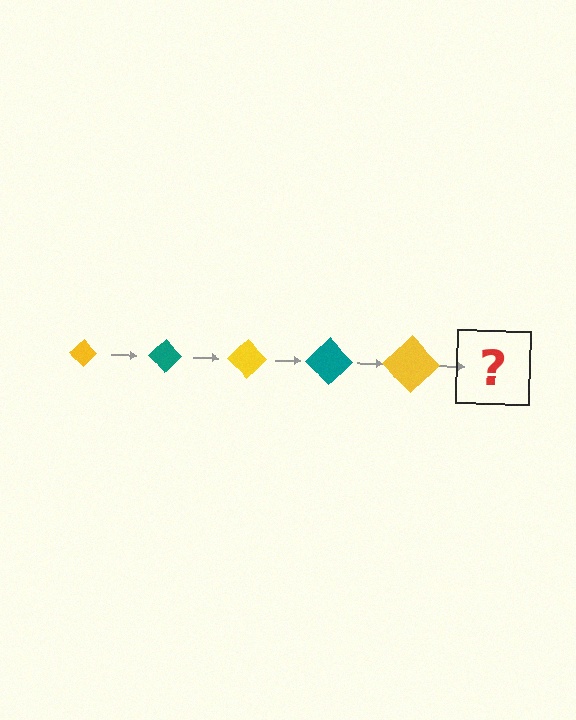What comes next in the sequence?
The next element should be a teal diamond, larger than the previous one.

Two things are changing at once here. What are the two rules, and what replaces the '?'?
The two rules are that the diamond grows larger each step and the color cycles through yellow and teal. The '?' should be a teal diamond, larger than the previous one.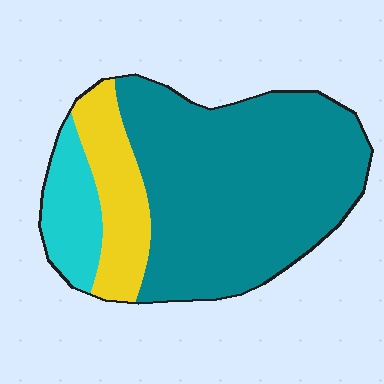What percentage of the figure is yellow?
Yellow takes up about one sixth (1/6) of the figure.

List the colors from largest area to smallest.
From largest to smallest: teal, yellow, cyan.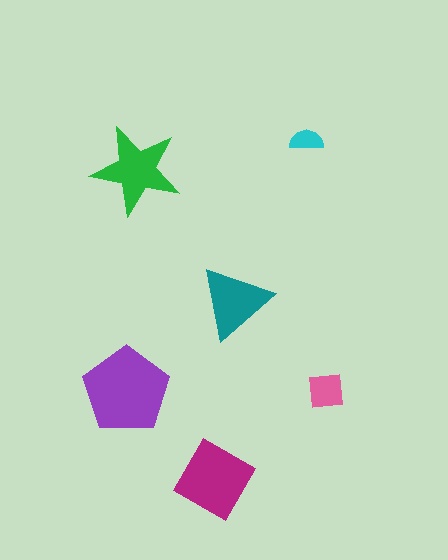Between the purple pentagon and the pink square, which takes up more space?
The purple pentagon.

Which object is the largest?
The purple pentagon.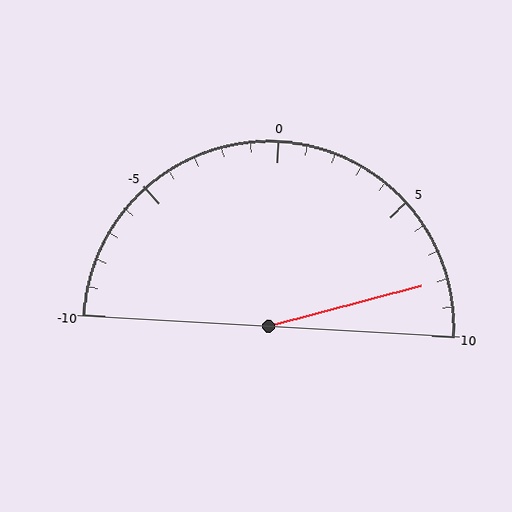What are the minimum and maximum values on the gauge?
The gauge ranges from -10 to 10.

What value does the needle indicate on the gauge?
The needle indicates approximately 8.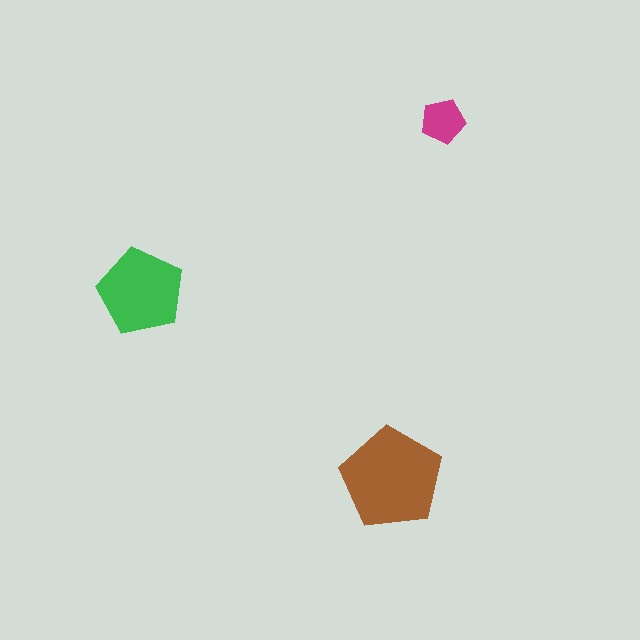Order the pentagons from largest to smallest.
the brown one, the green one, the magenta one.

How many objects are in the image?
There are 3 objects in the image.